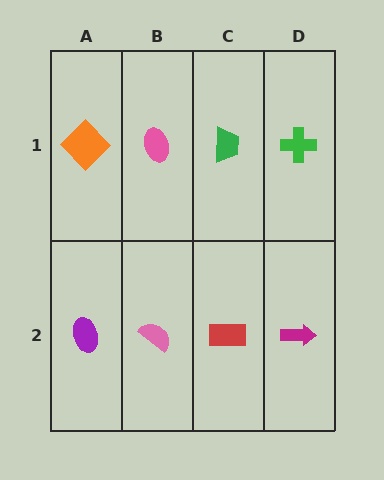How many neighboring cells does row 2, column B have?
3.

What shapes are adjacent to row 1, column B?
A pink semicircle (row 2, column B), an orange diamond (row 1, column A), a green trapezoid (row 1, column C).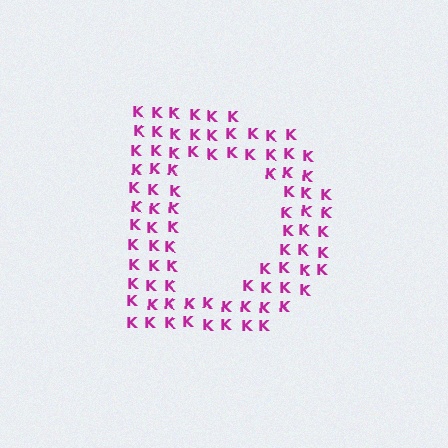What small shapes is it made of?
It is made of small letter K's.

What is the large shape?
The large shape is the letter D.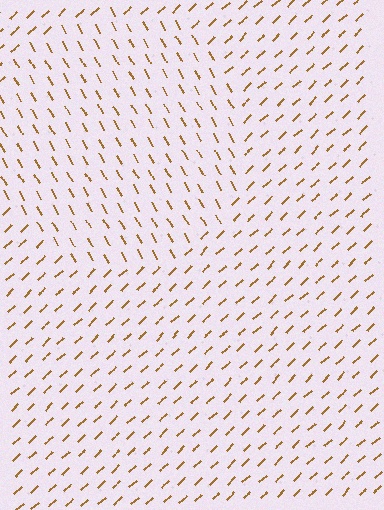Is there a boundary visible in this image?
Yes, there is a texture boundary formed by a change in line orientation.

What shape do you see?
I see a circle.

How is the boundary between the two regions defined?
The boundary is defined purely by a change in line orientation (approximately 77 degrees difference). All lines are the same color and thickness.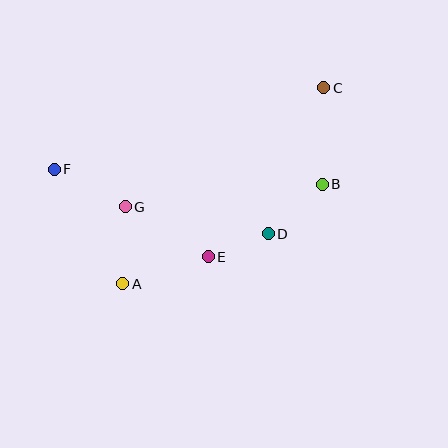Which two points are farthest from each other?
Points C and F are farthest from each other.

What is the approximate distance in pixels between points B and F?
The distance between B and F is approximately 268 pixels.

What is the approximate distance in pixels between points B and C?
The distance between B and C is approximately 96 pixels.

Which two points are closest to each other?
Points D and E are closest to each other.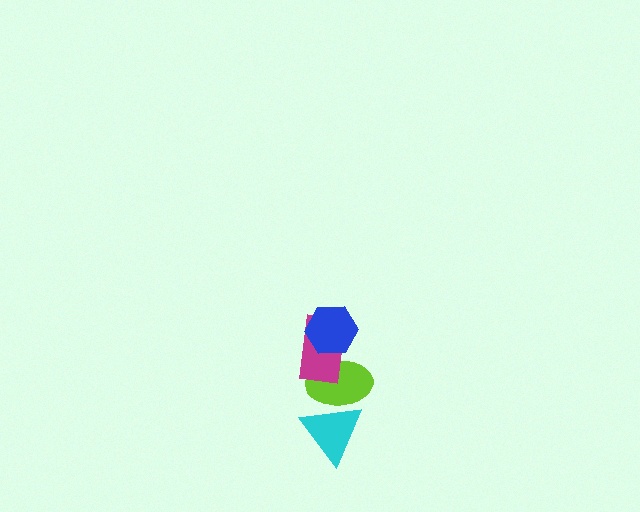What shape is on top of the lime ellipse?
The magenta rectangle is on top of the lime ellipse.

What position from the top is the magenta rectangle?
The magenta rectangle is 2nd from the top.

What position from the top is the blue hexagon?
The blue hexagon is 1st from the top.